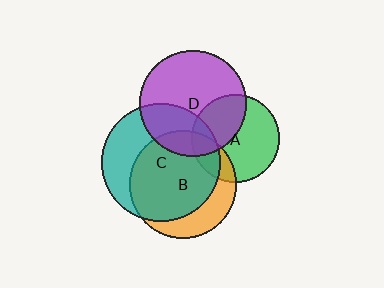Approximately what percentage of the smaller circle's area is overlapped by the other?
Approximately 15%.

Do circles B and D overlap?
Yes.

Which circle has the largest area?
Circle C (teal).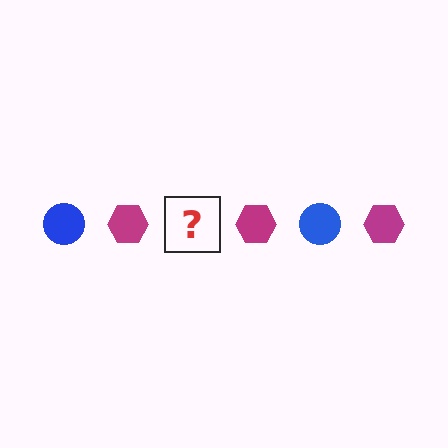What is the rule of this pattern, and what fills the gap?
The rule is that the pattern alternates between blue circle and magenta hexagon. The gap should be filled with a blue circle.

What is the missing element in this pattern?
The missing element is a blue circle.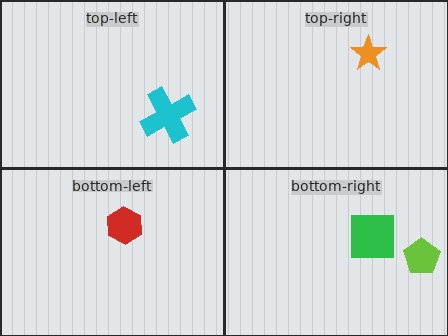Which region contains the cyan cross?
The top-left region.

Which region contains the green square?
The bottom-right region.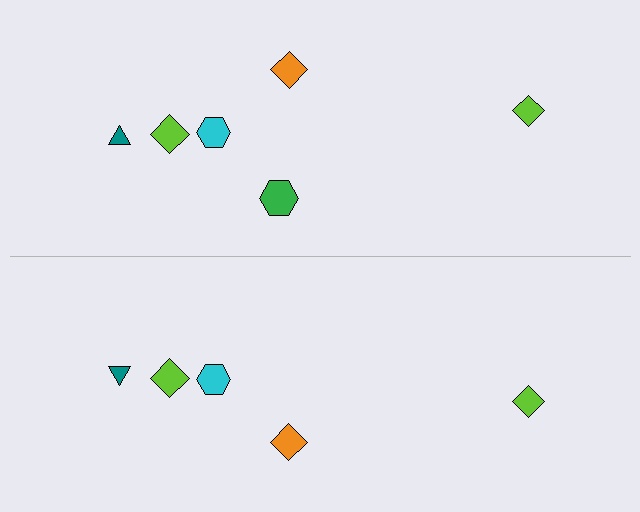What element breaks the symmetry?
A green hexagon is missing from the bottom side.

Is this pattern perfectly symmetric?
No, the pattern is not perfectly symmetric. A green hexagon is missing from the bottom side.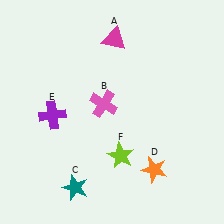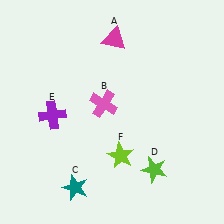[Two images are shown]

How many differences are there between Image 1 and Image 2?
There is 1 difference between the two images.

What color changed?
The star (D) changed from orange in Image 1 to lime in Image 2.